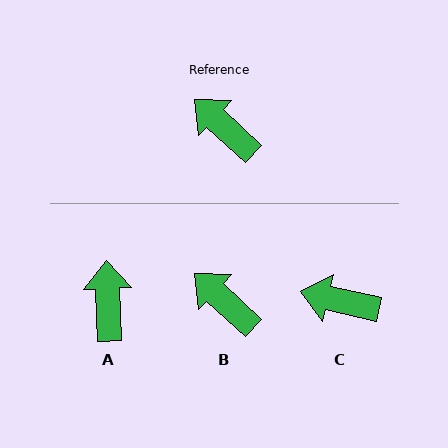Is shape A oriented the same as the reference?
No, it is off by about 44 degrees.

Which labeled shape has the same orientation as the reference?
B.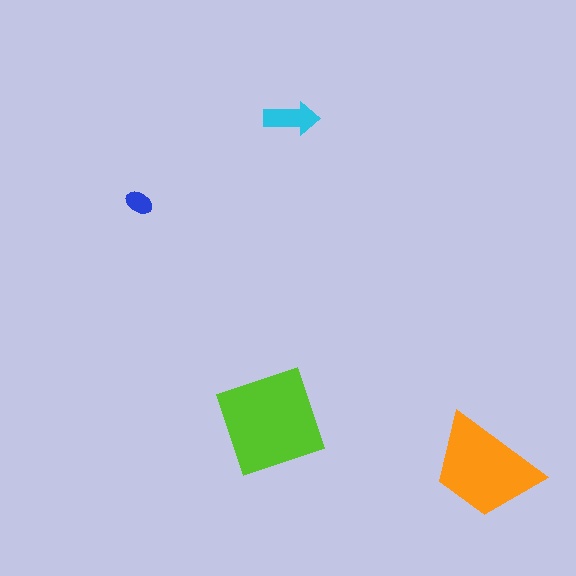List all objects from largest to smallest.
The lime diamond, the orange trapezoid, the cyan arrow, the blue ellipse.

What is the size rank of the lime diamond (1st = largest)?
1st.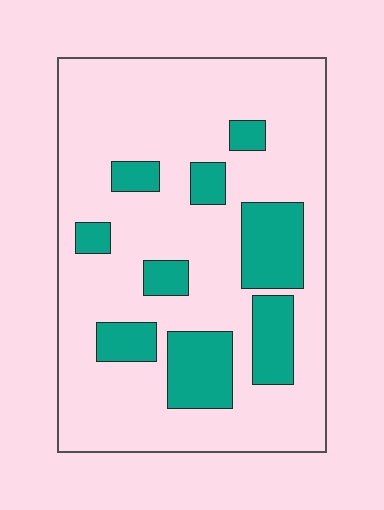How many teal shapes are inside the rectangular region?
9.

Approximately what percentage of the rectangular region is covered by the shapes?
Approximately 20%.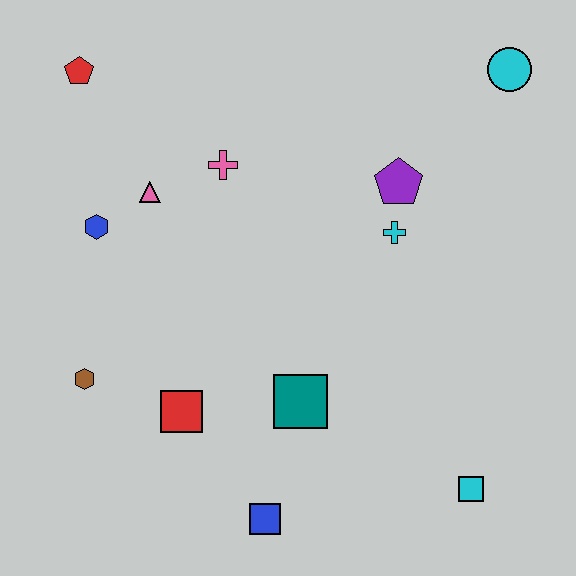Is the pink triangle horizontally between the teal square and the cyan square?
No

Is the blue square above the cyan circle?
No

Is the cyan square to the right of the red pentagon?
Yes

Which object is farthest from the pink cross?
The cyan square is farthest from the pink cross.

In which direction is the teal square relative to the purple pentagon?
The teal square is below the purple pentagon.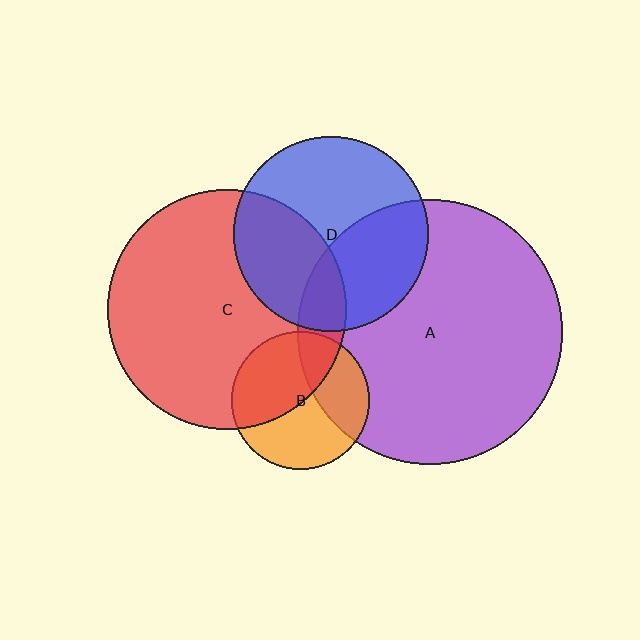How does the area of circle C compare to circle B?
Approximately 3.0 times.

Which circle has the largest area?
Circle A (purple).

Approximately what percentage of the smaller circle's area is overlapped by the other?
Approximately 30%.